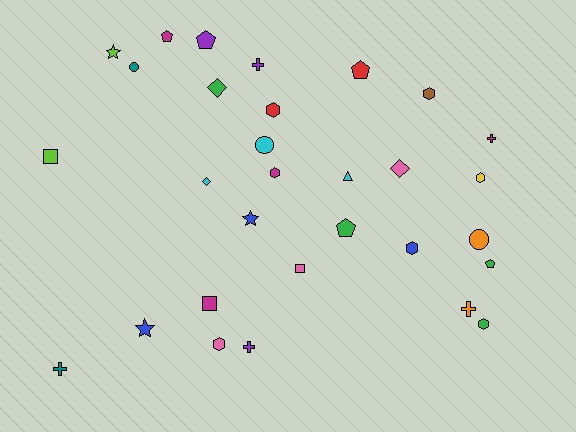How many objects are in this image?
There are 30 objects.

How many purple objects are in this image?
There are 3 purple objects.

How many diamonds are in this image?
There are 3 diamonds.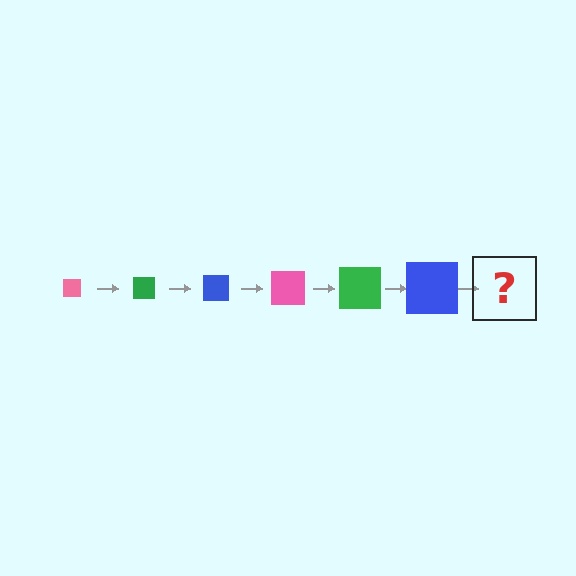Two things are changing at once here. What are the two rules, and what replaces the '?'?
The two rules are that the square grows larger each step and the color cycles through pink, green, and blue. The '?' should be a pink square, larger than the previous one.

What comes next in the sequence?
The next element should be a pink square, larger than the previous one.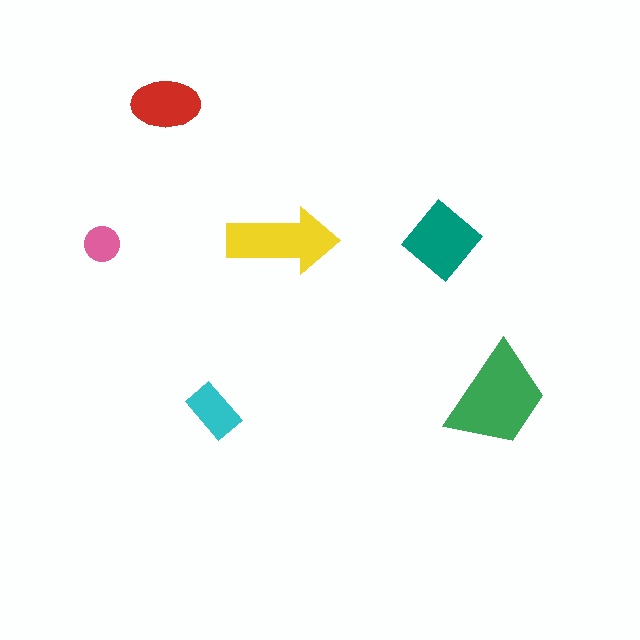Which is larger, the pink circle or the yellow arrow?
The yellow arrow.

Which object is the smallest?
The pink circle.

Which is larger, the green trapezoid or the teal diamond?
The green trapezoid.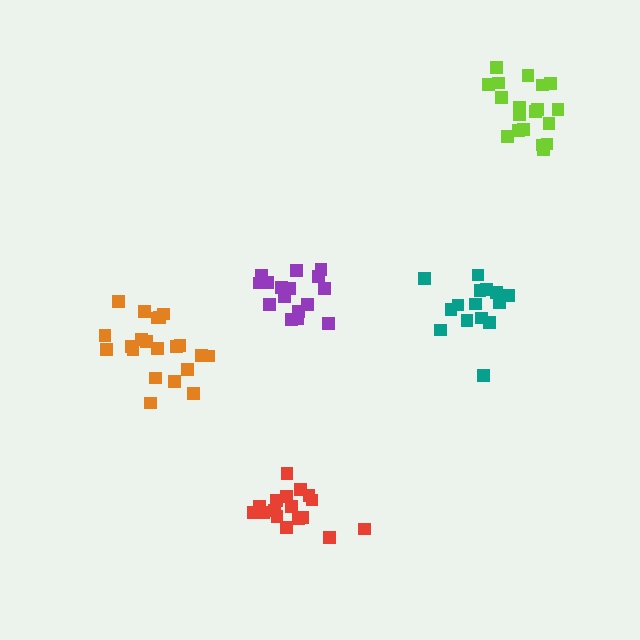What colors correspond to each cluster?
The clusters are colored: purple, red, orange, teal, lime.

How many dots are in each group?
Group 1: 16 dots, Group 2: 17 dots, Group 3: 21 dots, Group 4: 15 dots, Group 5: 19 dots (88 total).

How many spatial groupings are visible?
There are 5 spatial groupings.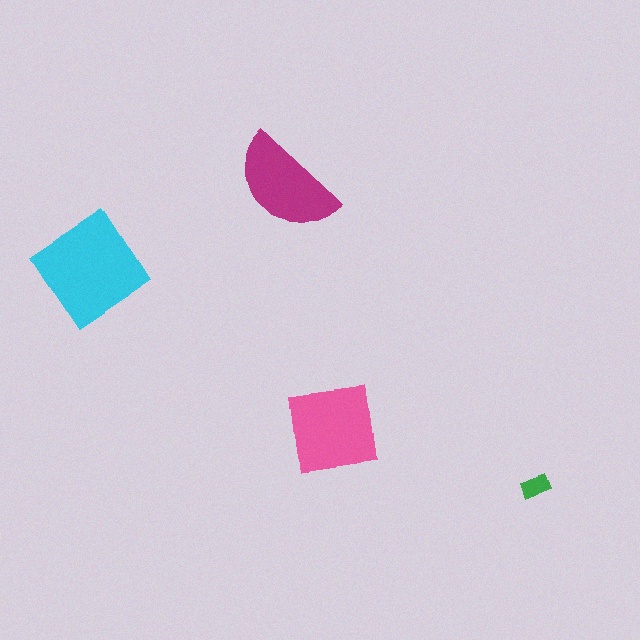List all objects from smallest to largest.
The green rectangle, the magenta semicircle, the pink square, the cyan diamond.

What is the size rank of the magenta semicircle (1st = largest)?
3rd.